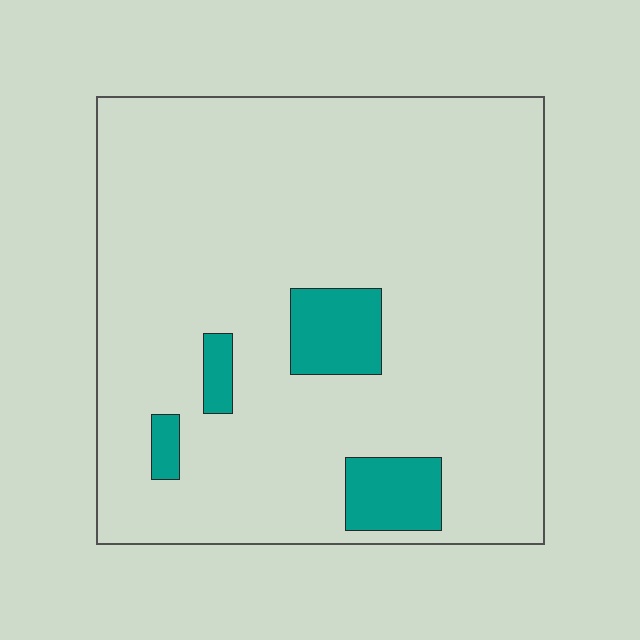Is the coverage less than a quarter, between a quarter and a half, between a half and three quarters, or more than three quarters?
Less than a quarter.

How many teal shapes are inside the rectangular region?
4.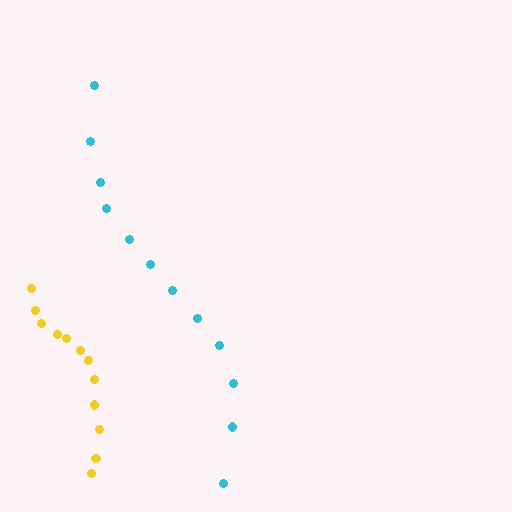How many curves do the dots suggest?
There are 2 distinct paths.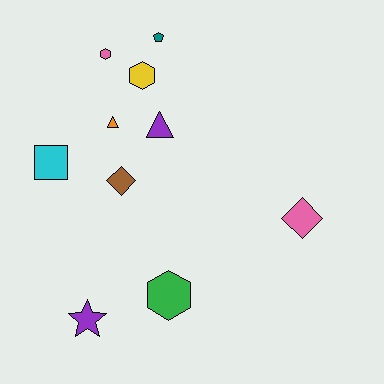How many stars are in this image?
There is 1 star.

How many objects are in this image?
There are 10 objects.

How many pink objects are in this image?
There are 2 pink objects.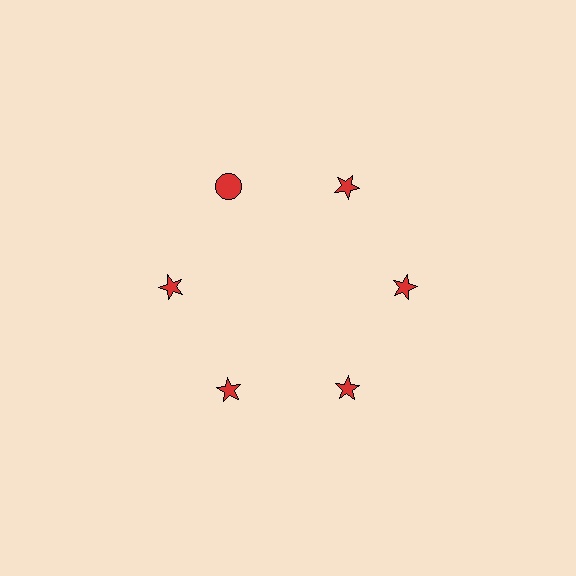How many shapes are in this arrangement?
There are 6 shapes arranged in a ring pattern.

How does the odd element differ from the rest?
It has a different shape: circle instead of star.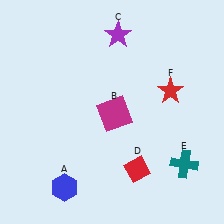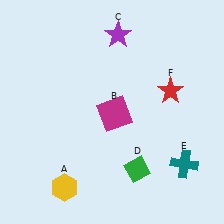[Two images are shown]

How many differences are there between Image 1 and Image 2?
There are 2 differences between the two images.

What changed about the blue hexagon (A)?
In Image 1, A is blue. In Image 2, it changed to yellow.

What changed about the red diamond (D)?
In Image 1, D is red. In Image 2, it changed to green.